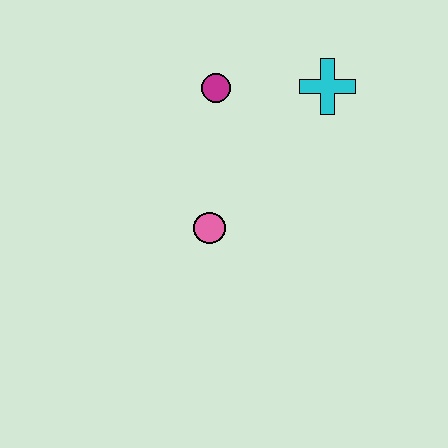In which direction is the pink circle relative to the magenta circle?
The pink circle is below the magenta circle.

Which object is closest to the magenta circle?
The cyan cross is closest to the magenta circle.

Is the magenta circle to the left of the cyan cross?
Yes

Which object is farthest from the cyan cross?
The pink circle is farthest from the cyan cross.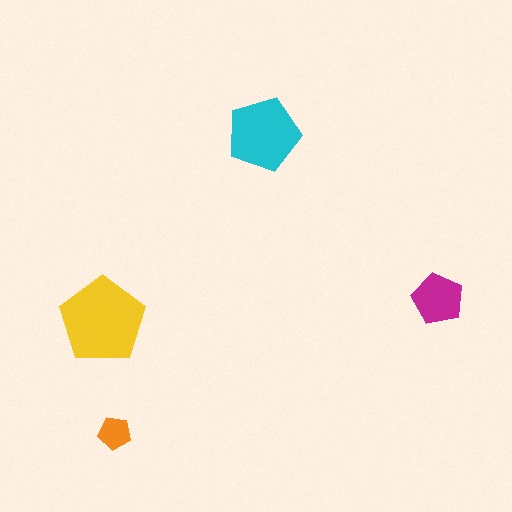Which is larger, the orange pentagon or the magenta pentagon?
The magenta one.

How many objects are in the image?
There are 4 objects in the image.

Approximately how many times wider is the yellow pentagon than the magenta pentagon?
About 1.5 times wider.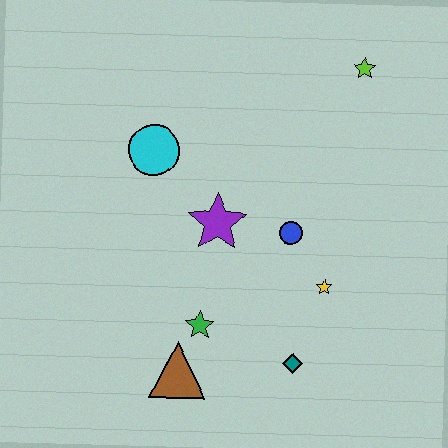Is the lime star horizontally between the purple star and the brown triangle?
No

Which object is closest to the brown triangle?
The green star is closest to the brown triangle.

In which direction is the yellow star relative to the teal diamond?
The yellow star is above the teal diamond.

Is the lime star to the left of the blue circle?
No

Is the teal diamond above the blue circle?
No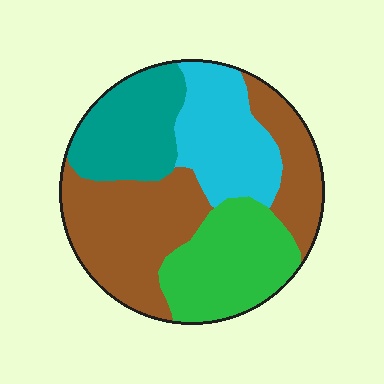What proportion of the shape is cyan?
Cyan takes up about one fifth (1/5) of the shape.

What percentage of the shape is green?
Green covers roughly 20% of the shape.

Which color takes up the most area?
Brown, at roughly 40%.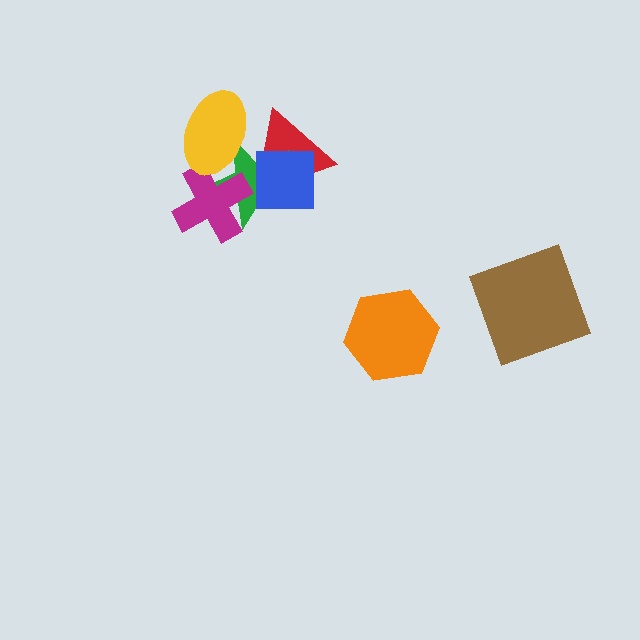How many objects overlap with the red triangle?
3 objects overlap with the red triangle.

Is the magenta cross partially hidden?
Yes, it is partially covered by another shape.